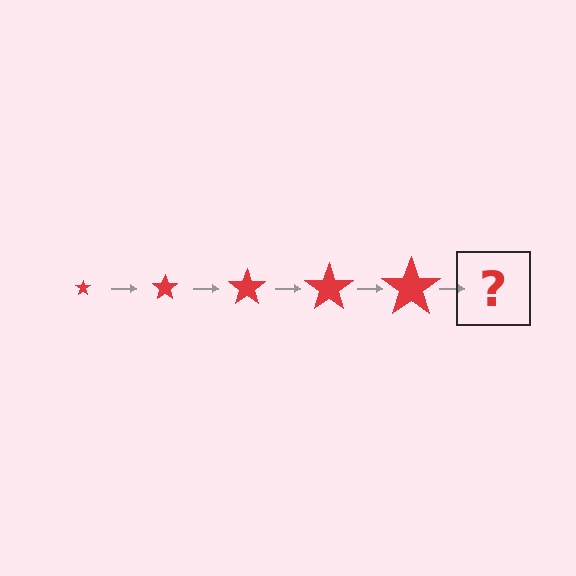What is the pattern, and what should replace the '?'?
The pattern is that the star gets progressively larger each step. The '?' should be a red star, larger than the previous one.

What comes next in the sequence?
The next element should be a red star, larger than the previous one.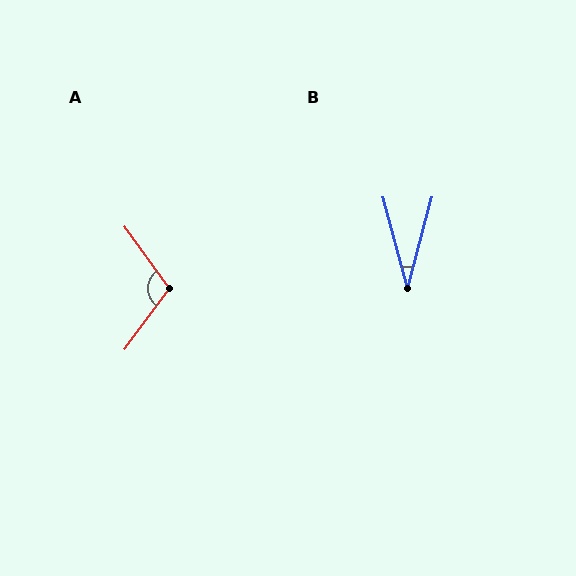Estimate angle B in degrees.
Approximately 30 degrees.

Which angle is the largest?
A, at approximately 108 degrees.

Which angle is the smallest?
B, at approximately 30 degrees.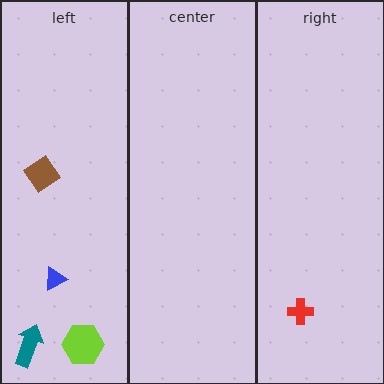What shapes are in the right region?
The red cross.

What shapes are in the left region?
The lime hexagon, the blue triangle, the brown diamond, the teal arrow.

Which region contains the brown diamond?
The left region.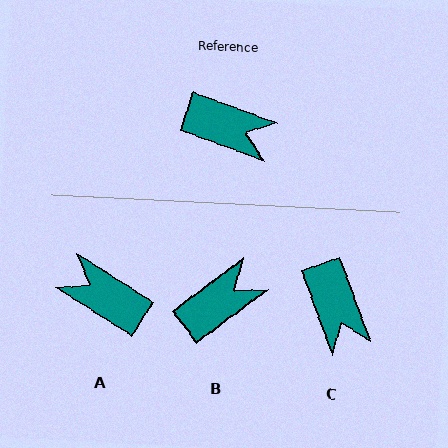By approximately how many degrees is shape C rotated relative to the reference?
Approximately 50 degrees clockwise.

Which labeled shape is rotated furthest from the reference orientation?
A, about 167 degrees away.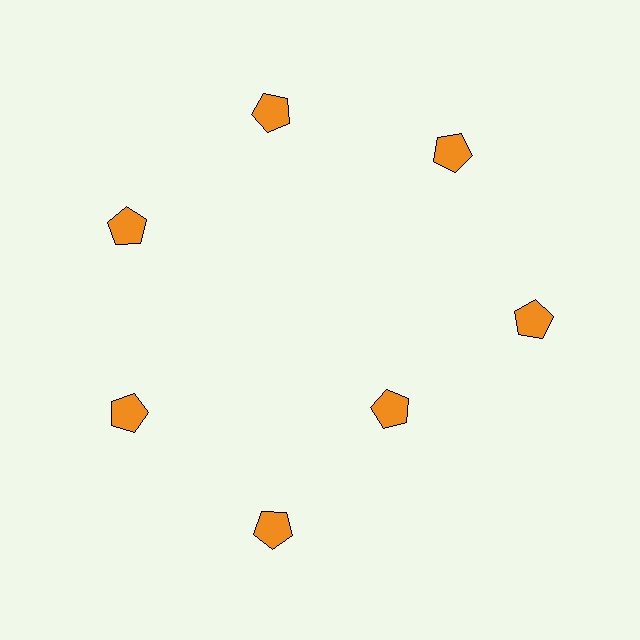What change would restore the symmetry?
The symmetry would be restored by moving it outward, back onto the ring so that all 7 pentagons sit at equal angles and equal distance from the center.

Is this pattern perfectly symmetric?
No. The 7 orange pentagons are arranged in a ring, but one element near the 5 o'clock position is pulled inward toward the center, breaking the 7-fold rotational symmetry.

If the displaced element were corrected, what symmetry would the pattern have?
It would have 7-fold rotational symmetry — the pattern would map onto itself every 51 degrees.